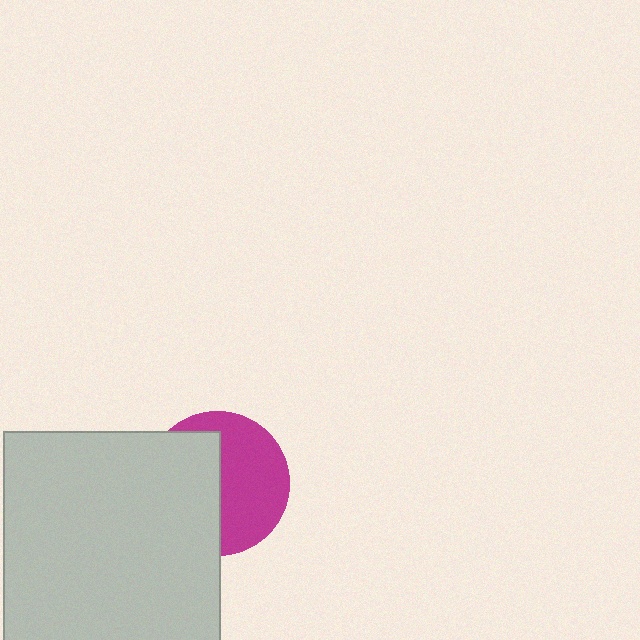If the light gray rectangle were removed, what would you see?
You would see the complete magenta circle.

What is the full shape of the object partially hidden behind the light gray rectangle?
The partially hidden object is a magenta circle.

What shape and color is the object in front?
The object in front is a light gray rectangle.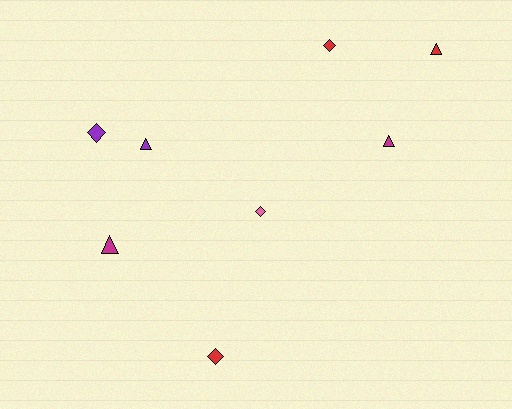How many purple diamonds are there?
There is 1 purple diamond.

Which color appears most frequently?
Red, with 3 objects.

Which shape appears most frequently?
Triangle, with 4 objects.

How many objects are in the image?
There are 8 objects.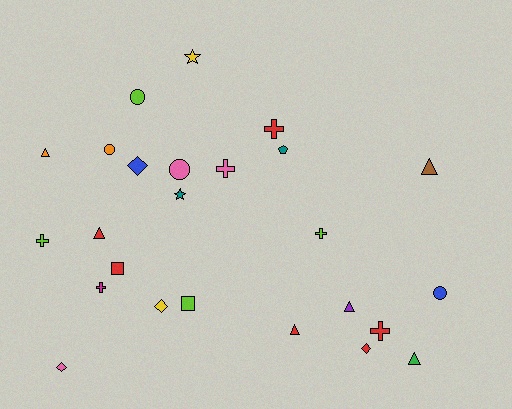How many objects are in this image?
There are 25 objects.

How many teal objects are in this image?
There are 2 teal objects.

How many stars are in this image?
There are 2 stars.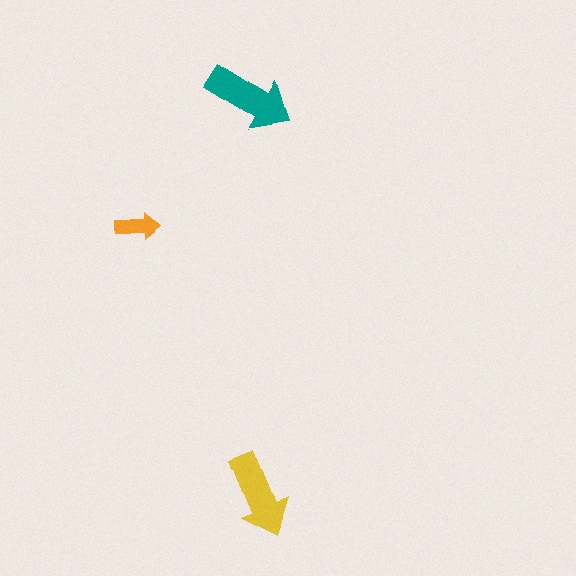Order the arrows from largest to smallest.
the teal one, the yellow one, the orange one.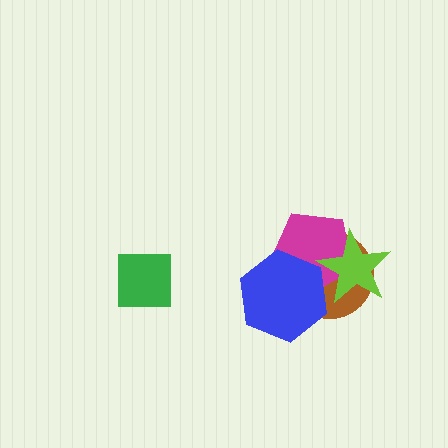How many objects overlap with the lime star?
3 objects overlap with the lime star.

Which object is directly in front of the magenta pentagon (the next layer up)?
The lime star is directly in front of the magenta pentagon.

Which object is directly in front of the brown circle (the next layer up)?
The magenta pentagon is directly in front of the brown circle.